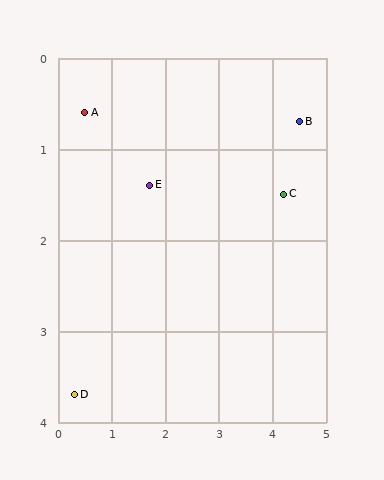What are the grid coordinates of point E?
Point E is at approximately (1.7, 1.4).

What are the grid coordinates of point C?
Point C is at approximately (4.2, 1.5).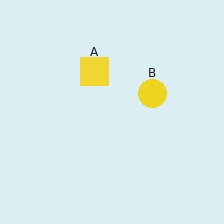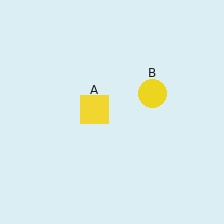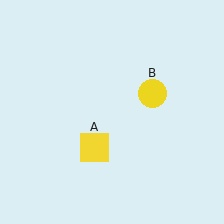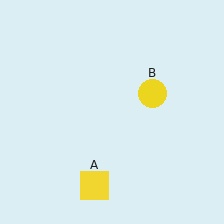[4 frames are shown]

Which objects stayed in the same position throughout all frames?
Yellow circle (object B) remained stationary.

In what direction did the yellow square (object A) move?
The yellow square (object A) moved down.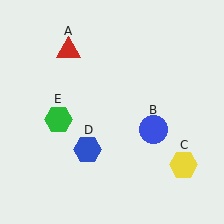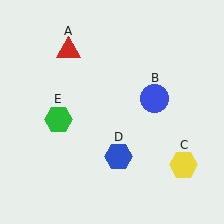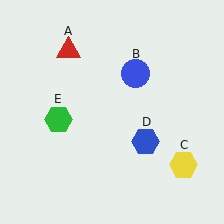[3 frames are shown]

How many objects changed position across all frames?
2 objects changed position: blue circle (object B), blue hexagon (object D).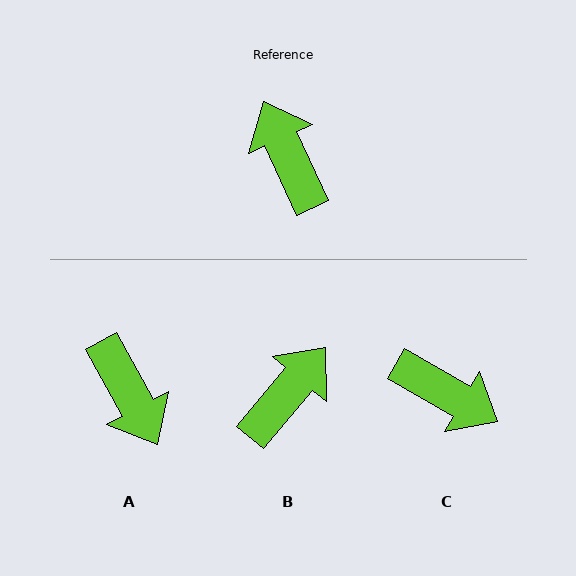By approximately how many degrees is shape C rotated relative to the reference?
Approximately 144 degrees clockwise.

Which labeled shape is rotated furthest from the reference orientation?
A, about 176 degrees away.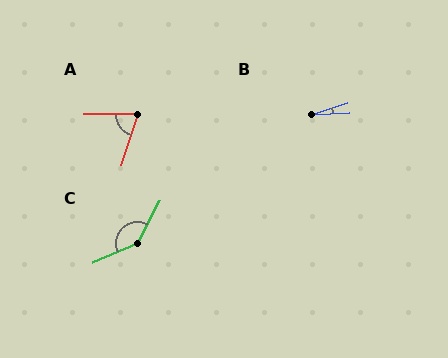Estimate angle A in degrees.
Approximately 72 degrees.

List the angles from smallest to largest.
B (16°), A (72°), C (141°).